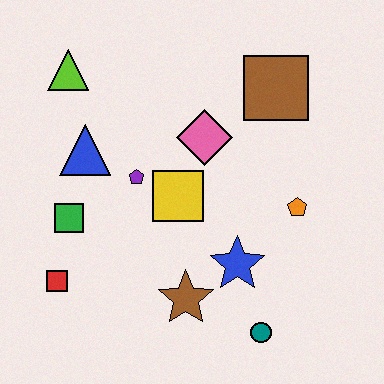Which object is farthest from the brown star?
The lime triangle is farthest from the brown star.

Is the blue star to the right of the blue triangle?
Yes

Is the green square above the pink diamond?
No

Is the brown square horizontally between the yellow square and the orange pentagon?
Yes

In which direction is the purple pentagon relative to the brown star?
The purple pentagon is above the brown star.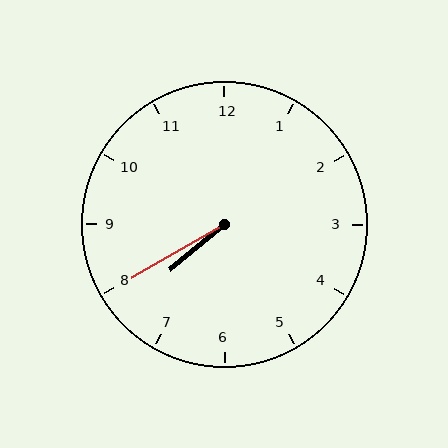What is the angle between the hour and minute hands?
Approximately 10 degrees.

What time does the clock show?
7:40.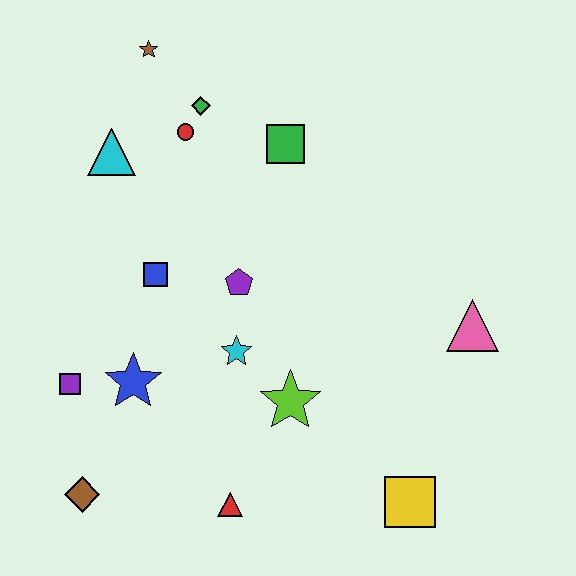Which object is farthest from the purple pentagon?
The yellow square is farthest from the purple pentagon.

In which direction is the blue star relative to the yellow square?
The blue star is to the left of the yellow square.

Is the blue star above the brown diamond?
Yes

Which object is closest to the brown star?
The green diamond is closest to the brown star.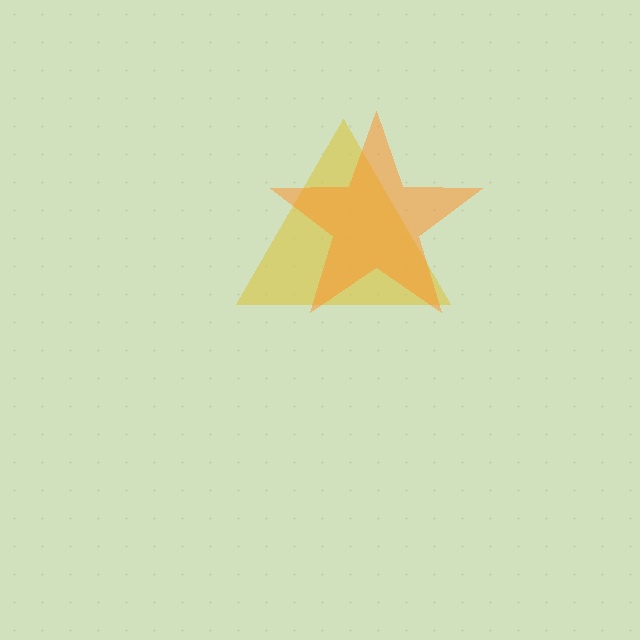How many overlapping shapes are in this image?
There are 2 overlapping shapes in the image.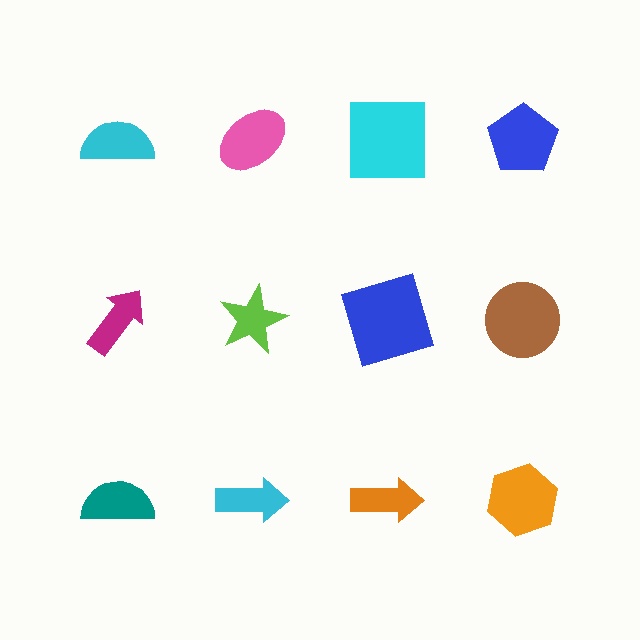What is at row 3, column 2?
A cyan arrow.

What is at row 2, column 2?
A lime star.